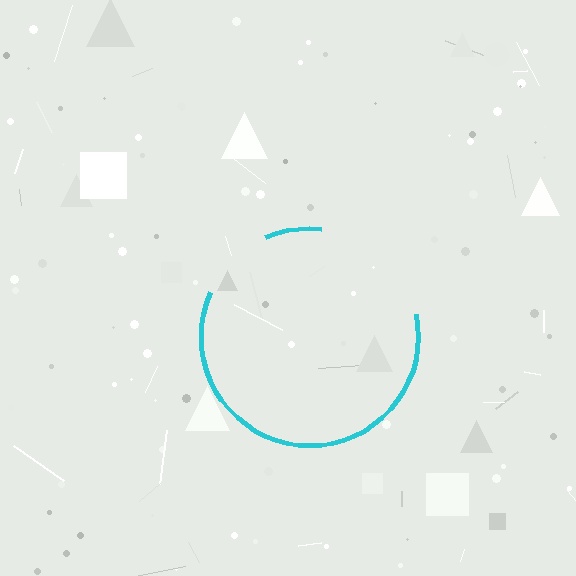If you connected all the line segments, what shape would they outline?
They would outline a circle.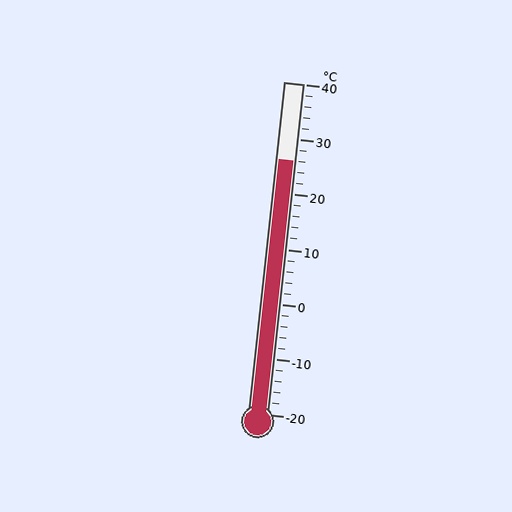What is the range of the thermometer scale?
The thermometer scale ranges from -20°C to 40°C.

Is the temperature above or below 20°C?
The temperature is above 20°C.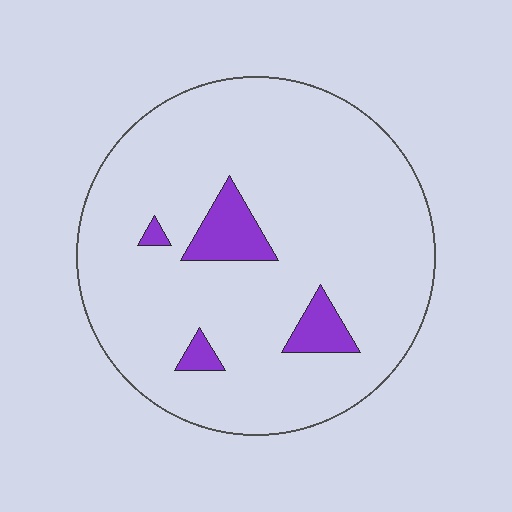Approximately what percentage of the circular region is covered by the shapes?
Approximately 10%.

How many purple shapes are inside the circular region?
4.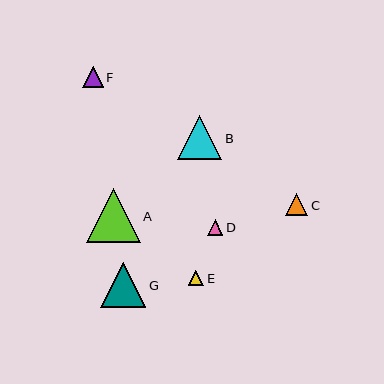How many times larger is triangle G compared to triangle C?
Triangle G is approximately 2.0 times the size of triangle C.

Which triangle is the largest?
Triangle A is the largest with a size of approximately 54 pixels.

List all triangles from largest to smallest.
From largest to smallest: A, G, B, C, F, D, E.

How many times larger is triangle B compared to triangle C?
Triangle B is approximately 2.0 times the size of triangle C.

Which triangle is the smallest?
Triangle E is the smallest with a size of approximately 15 pixels.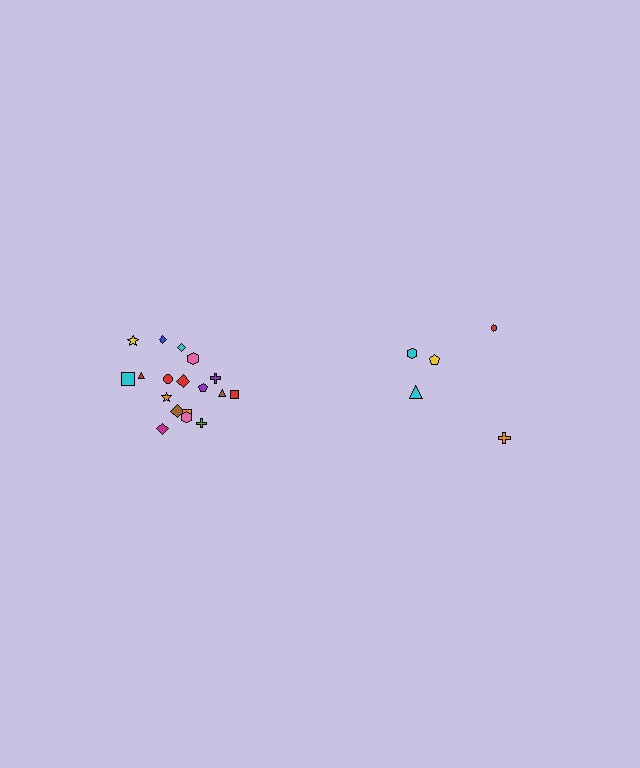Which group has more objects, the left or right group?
The left group.